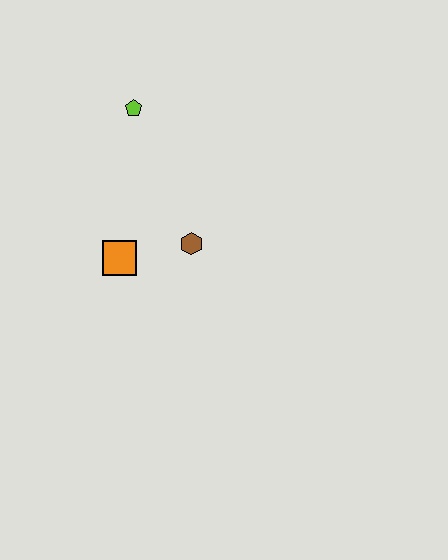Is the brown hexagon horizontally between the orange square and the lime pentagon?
No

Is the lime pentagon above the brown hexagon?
Yes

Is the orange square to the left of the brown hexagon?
Yes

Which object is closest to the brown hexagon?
The orange square is closest to the brown hexagon.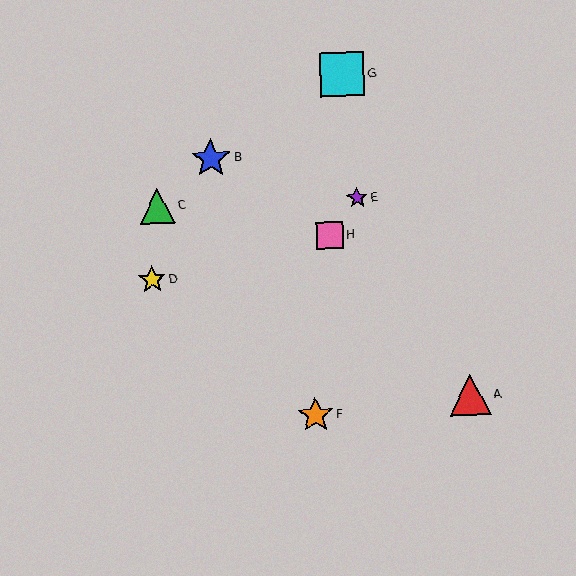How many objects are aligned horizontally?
2 objects (C, E) are aligned horizontally.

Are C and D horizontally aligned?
No, C is at y≈206 and D is at y≈280.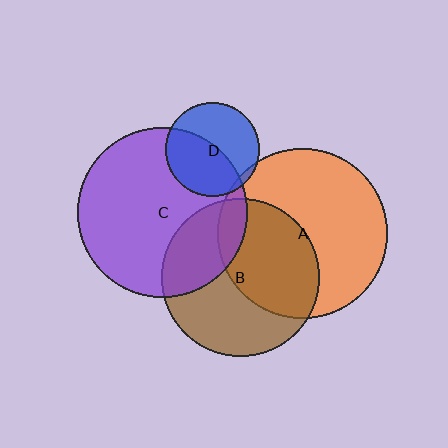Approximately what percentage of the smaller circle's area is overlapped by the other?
Approximately 10%.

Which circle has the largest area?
Circle C (purple).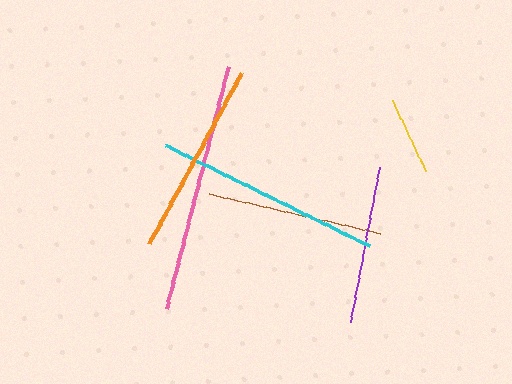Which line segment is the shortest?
The yellow line is the shortest at approximately 79 pixels.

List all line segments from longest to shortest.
From longest to shortest: pink, cyan, orange, brown, purple, yellow.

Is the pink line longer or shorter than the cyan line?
The pink line is longer than the cyan line.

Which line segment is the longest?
The pink line is the longest at approximately 249 pixels.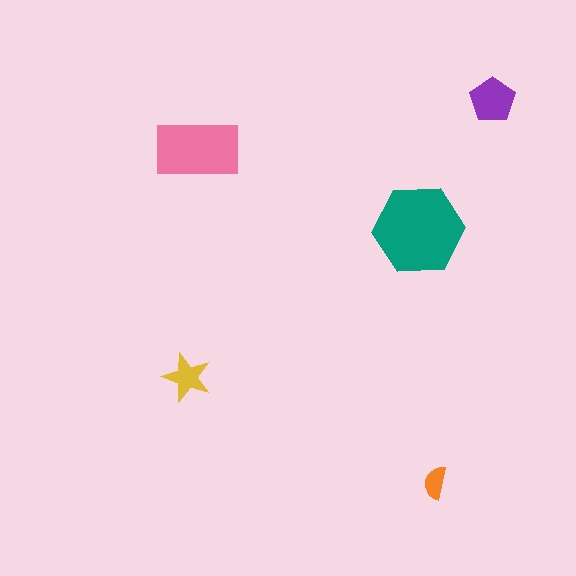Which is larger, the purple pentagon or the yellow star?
The purple pentagon.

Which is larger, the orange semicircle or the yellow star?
The yellow star.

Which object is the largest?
The teal hexagon.